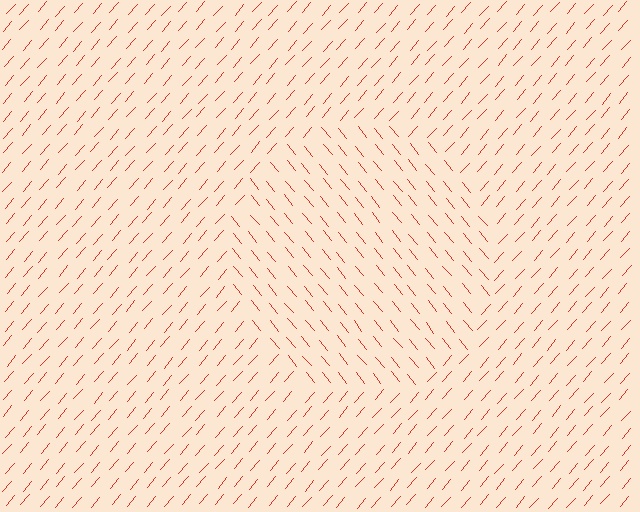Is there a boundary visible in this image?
Yes, there is a texture boundary formed by a change in line orientation.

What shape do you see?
I see a circle.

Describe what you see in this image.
The image is filled with small red line segments. A circle region in the image has lines oriented differently from the surrounding lines, creating a visible texture boundary.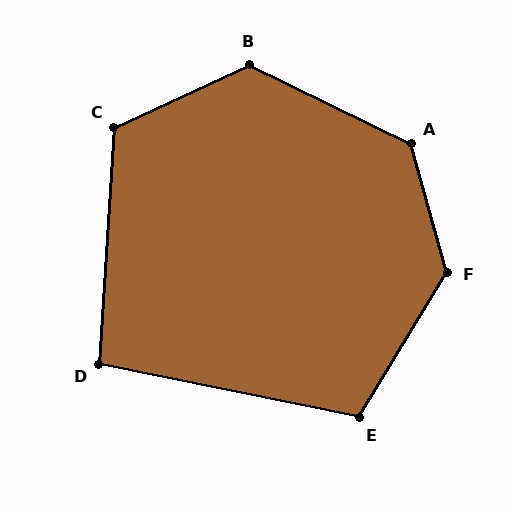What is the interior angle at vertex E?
Approximately 110 degrees (obtuse).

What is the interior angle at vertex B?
Approximately 129 degrees (obtuse).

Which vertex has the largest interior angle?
F, at approximately 133 degrees.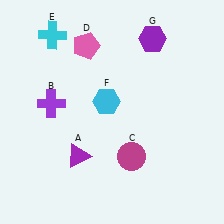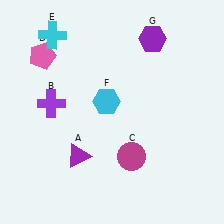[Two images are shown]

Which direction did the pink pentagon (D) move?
The pink pentagon (D) moved left.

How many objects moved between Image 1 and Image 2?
1 object moved between the two images.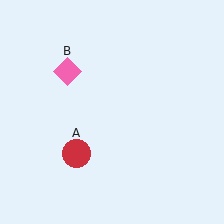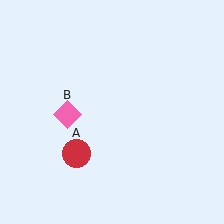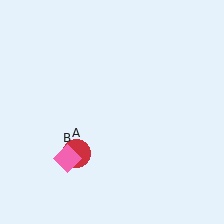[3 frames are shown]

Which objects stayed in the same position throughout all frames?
Red circle (object A) remained stationary.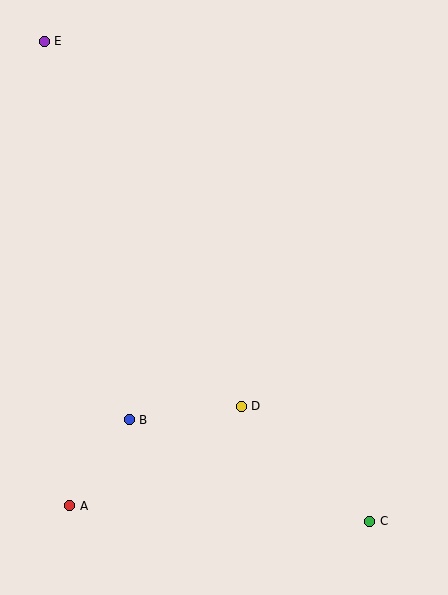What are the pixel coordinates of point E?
Point E is at (44, 41).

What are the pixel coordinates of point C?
Point C is at (370, 521).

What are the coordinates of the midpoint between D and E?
The midpoint between D and E is at (143, 224).